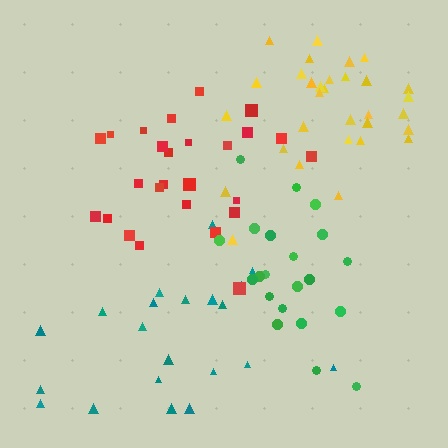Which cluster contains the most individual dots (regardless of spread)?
Yellow (31).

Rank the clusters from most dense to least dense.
green, yellow, red, teal.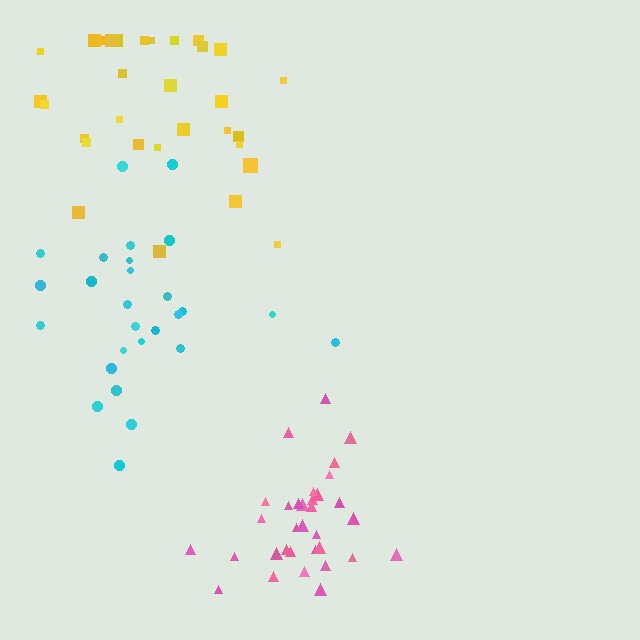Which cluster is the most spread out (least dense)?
Cyan.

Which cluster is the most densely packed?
Pink.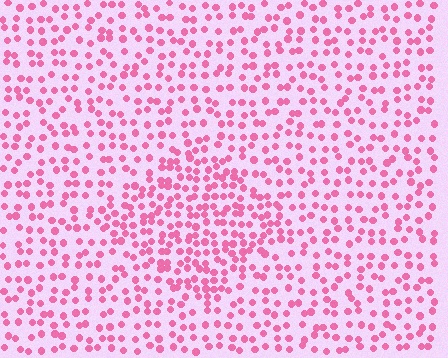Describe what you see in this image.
The image contains small pink elements arranged at two different densities. A diamond-shaped region is visible where the elements are more densely packed than the surrounding area.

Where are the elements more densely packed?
The elements are more densely packed inside the diamond boundary.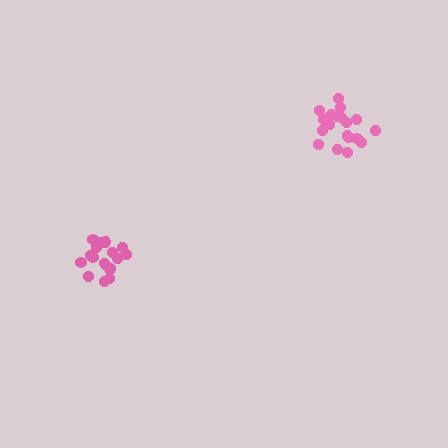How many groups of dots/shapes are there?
There are 2 groups.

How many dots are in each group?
Group 1: 19 dots, Group 2: 20 dots (39 total).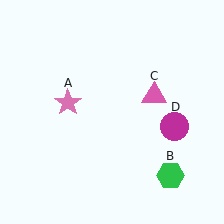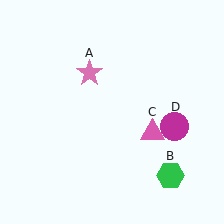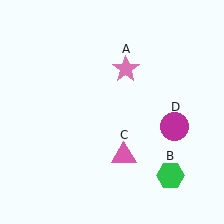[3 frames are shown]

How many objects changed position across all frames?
2 objects changed position: pink star (object A), pink triangle (object C).